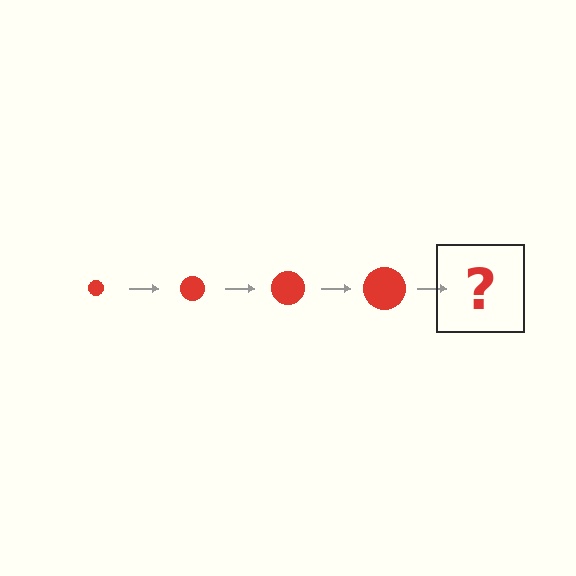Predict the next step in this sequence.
The next step is a red circle, larger than the previous one.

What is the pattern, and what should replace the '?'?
The pattern is that the circle gets progressively larger each step. The '?' should be a red circle, larger than the previous one.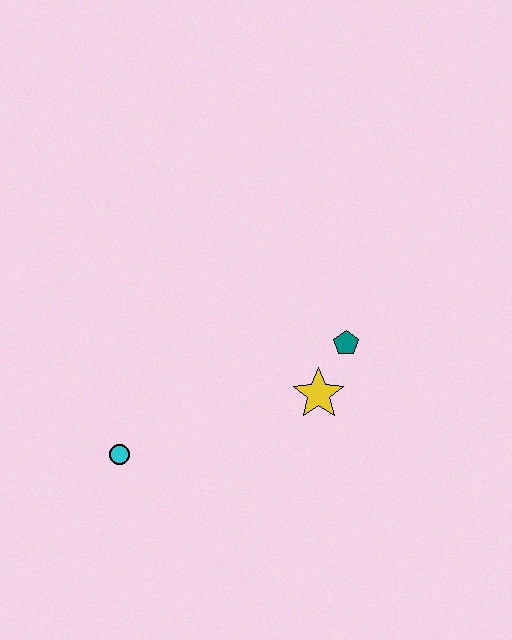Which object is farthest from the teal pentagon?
The cyan circle is farthest from the teal pentagon.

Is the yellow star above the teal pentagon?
No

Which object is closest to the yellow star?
The teal pentagon is closest to the yellow star.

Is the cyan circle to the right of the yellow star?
No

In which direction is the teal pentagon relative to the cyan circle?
The teal pentagon is to the right of the cyan circle.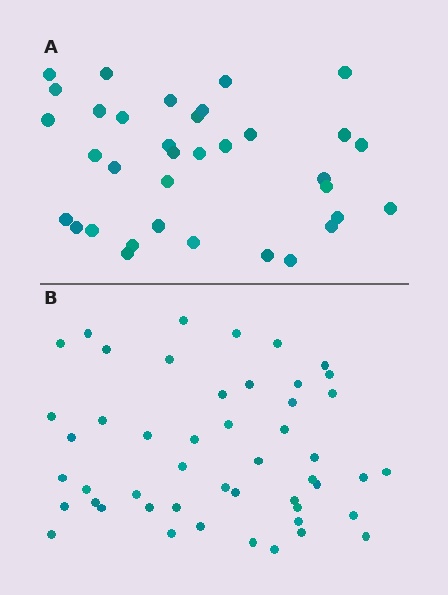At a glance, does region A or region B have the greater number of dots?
Region B (the bottom region) has more dots.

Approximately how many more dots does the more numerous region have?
Region B has approximately 15 more dots than region A.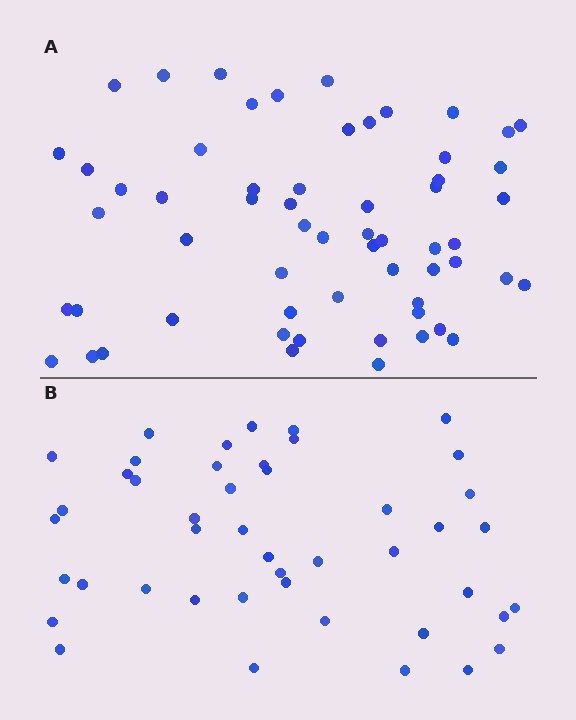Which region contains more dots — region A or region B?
Region A (the top region) has more dots.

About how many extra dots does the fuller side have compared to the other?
Region A has approximately 15 more dots than region B.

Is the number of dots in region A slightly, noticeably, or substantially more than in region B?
Region A has noticeably more, but not dramatically so. The ratio is roughly 1.3 to 1.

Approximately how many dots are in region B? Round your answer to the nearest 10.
About 40 dots. (The exact count is 45, which rounds to 40.)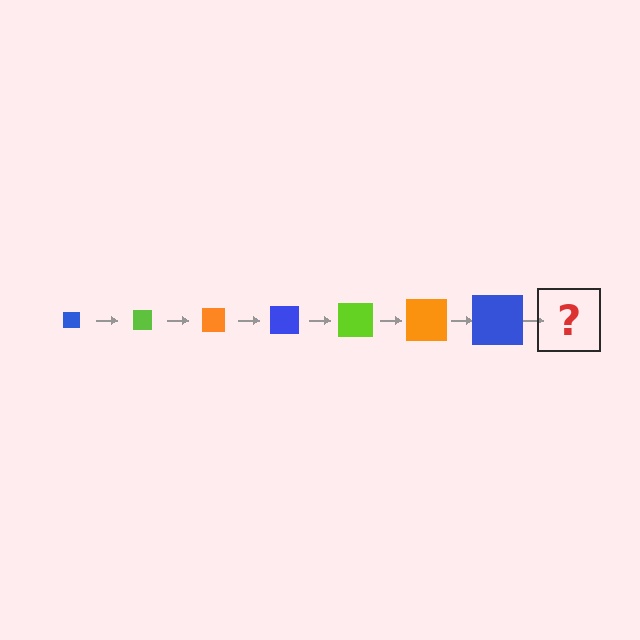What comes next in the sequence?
The next element should be a lime square, larger than the previous one.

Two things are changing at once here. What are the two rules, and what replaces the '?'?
The two rules are that the square grows larger each step and the color cycles through blue, lime, and orange. The '?' should be a lime square, larger than the previous one.